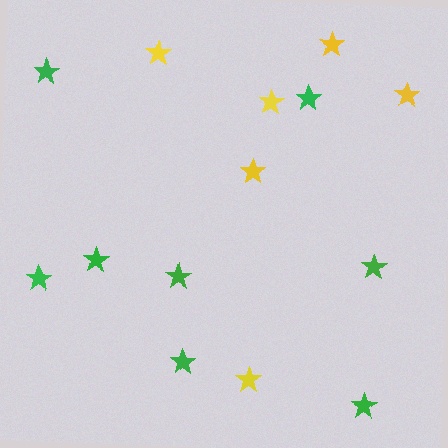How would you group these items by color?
There are 2 groups: one group of green stars (8) and one group of yellow stars (6).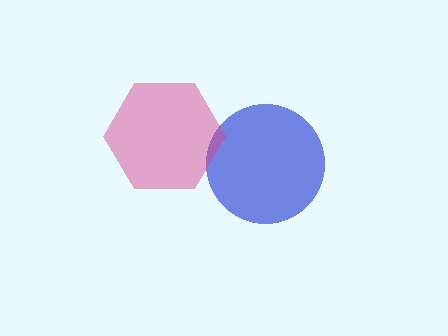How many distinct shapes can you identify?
There are 2 distinct shapes: a blue circle, a magenta hexagon.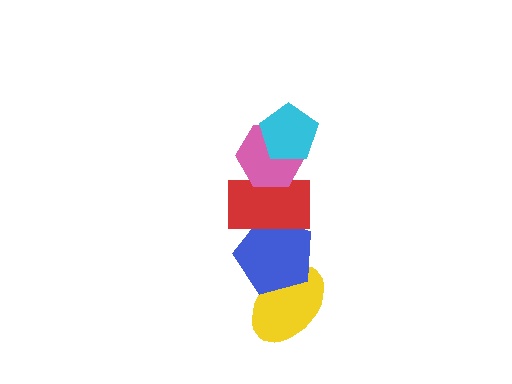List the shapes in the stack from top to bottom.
From top to bottom: the cyan pentagon, the pink hexagon, the red rectangle, the blue pentagon, the yellow ellipse.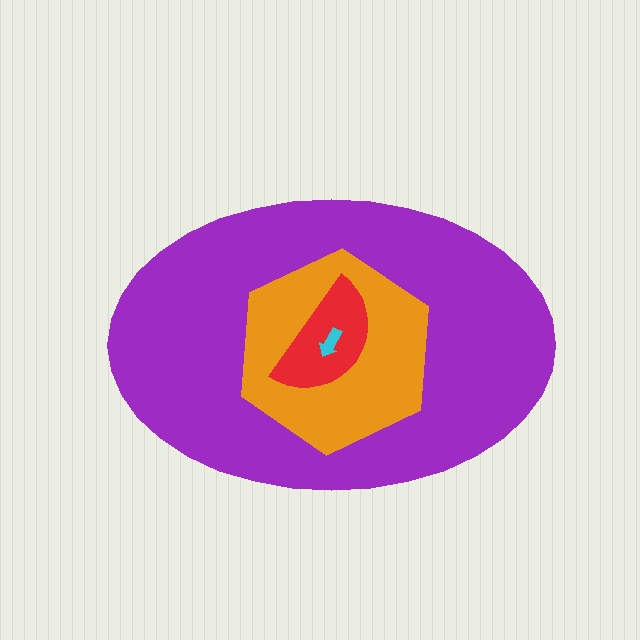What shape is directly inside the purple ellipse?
The orange hexagon.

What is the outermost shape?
The purple ellipse.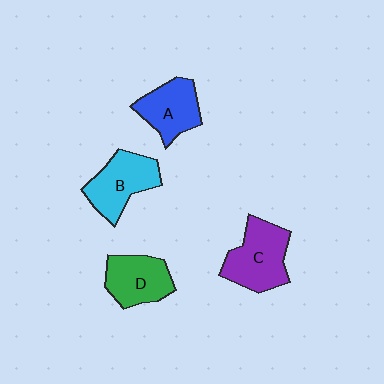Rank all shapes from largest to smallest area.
From largest to smallest: C (purple), B (cyan), D (green), A (blue).